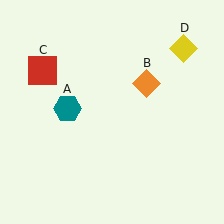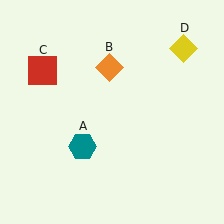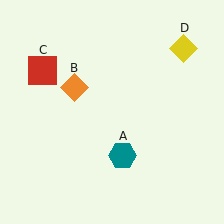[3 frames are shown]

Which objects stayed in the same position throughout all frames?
Red square (object C) and yellow diamond (object D) remained stationary.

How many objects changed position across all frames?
2 objects changed position: teal hexagon (object A), orange diamond (object B).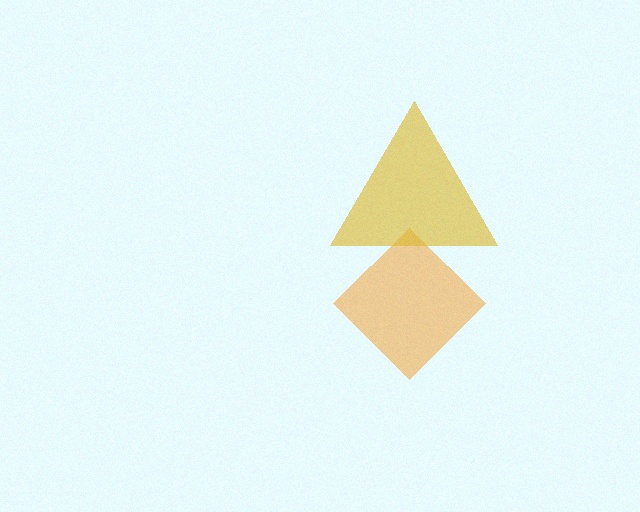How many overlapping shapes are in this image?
There are 2 overlapping shapes in the image.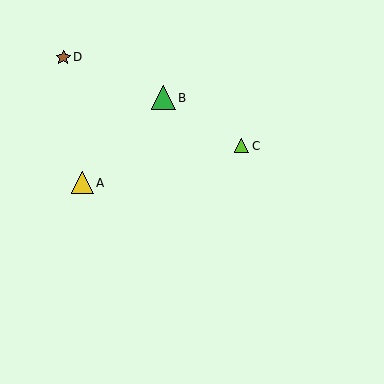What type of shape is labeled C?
Shape C is a lime triangle.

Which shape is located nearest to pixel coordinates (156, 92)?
The green triangle (labeled B) at (163, 97) is nearest to that location.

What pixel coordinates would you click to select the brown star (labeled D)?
Click at (63, 57) to select the brown star D.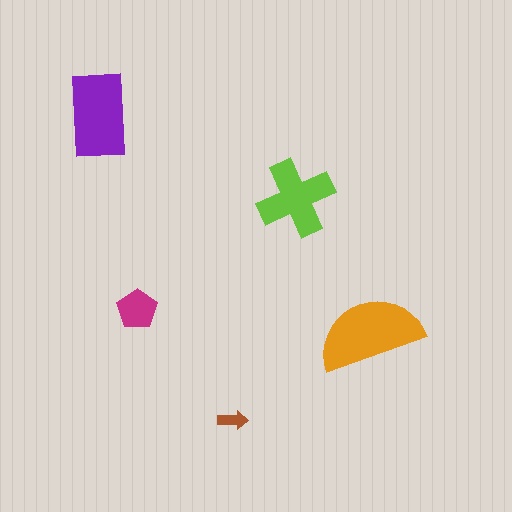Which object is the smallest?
The brown arrow.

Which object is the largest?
The orange semicircle.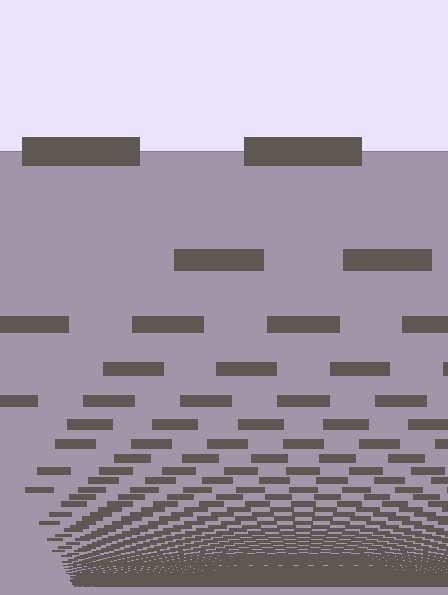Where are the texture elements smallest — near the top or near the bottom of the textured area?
Near the bottom.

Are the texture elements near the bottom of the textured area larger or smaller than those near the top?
Smaller. The gradient is inverted — elements near the bottom are smaller and denser.